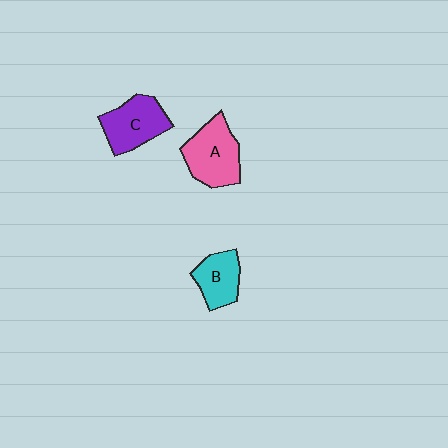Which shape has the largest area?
Shape A (pink).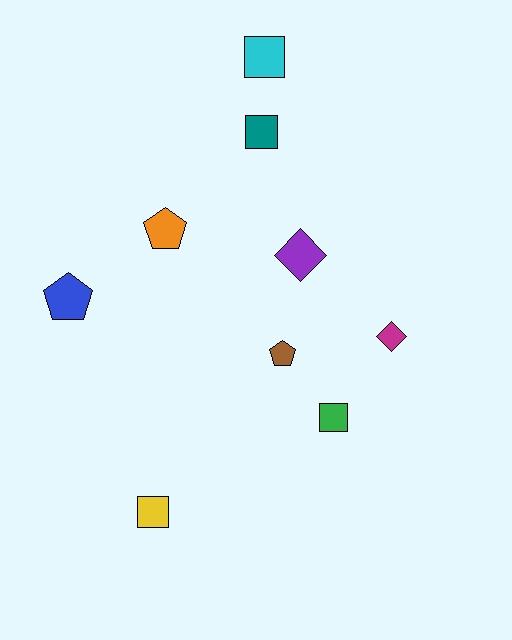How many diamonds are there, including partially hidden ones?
There are 2 diamonds.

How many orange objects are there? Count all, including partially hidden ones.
There is 1 orange object.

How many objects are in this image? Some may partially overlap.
There are 9 objects.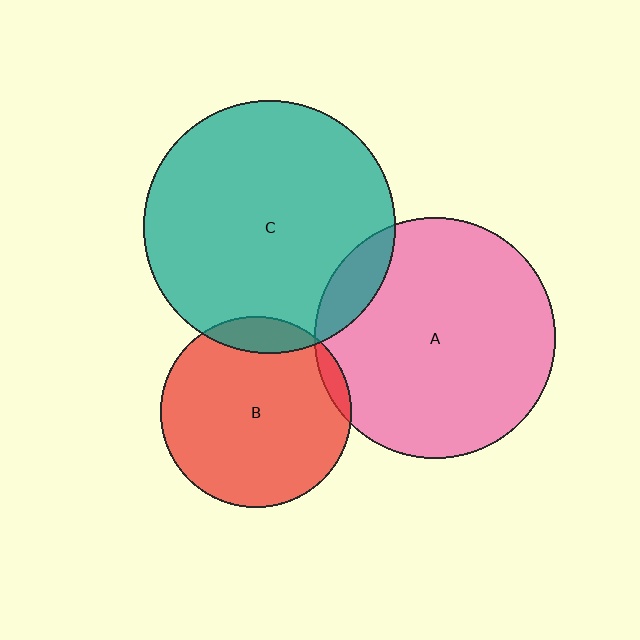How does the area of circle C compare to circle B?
Approximately 1.8 times.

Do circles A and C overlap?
Yes.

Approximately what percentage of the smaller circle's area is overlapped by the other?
Approximately 10%.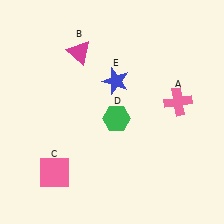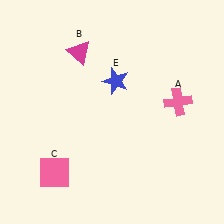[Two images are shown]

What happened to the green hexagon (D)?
The green hexagon (D) was removed in Image 2. It was in the bottom-right area of Image 1.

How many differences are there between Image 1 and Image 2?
There is 1 difference between the two images.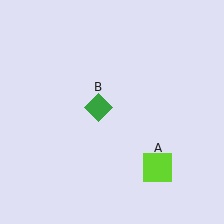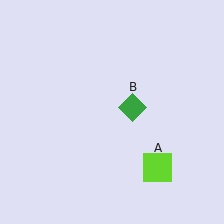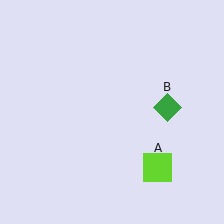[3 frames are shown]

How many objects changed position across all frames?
1 object changed position: green diamond (object B).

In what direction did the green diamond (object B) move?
The green diamond (object B) moved right.